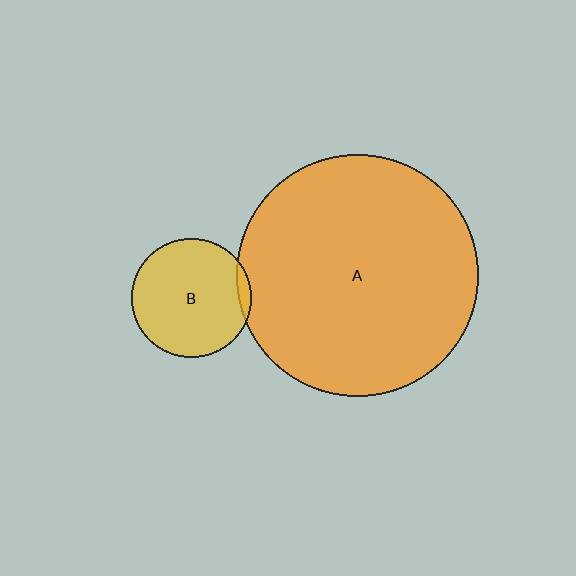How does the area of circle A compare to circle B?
Approximately 4.1 times.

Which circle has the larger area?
Circle A (orange).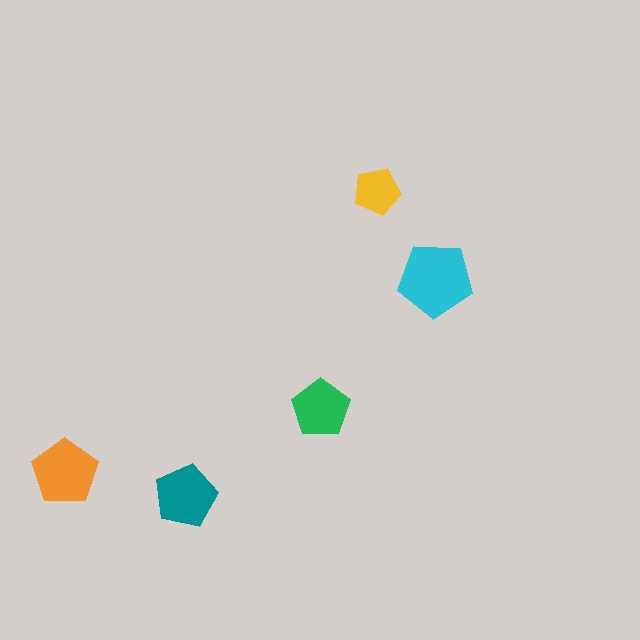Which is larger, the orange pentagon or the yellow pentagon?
The orange one.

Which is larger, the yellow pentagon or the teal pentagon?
The teal one.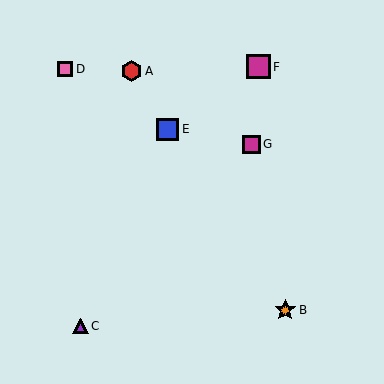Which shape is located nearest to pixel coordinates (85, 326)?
The purple triangle (labeled C) at (80, 326) is nearest to that location.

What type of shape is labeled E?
Shape E is a blue square.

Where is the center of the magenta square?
The center of the magenta square is at (251, 144).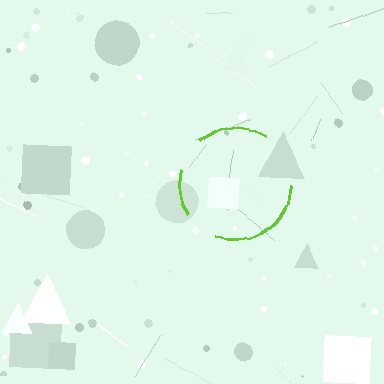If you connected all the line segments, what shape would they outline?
They would outline a circle.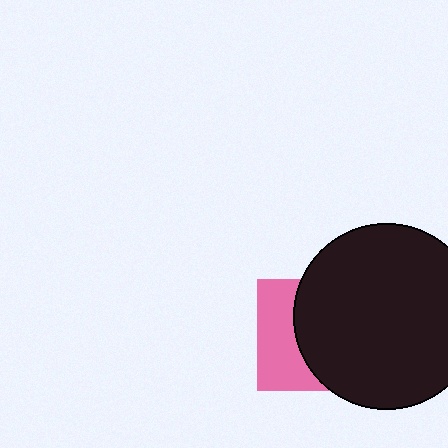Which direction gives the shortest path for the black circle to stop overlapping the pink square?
Moving right gives the shortest separation.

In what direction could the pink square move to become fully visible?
The pink square could move left. That would shift it out from behind the black circle entirely.